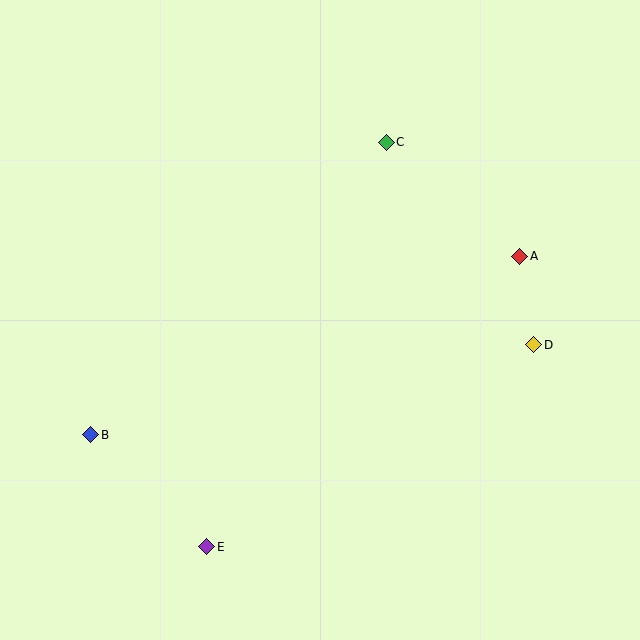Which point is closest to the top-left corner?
Point C is closest to the top-left corner.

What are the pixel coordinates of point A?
Point A is at (520, 257).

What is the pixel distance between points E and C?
The distance between E and C is 442 pixels.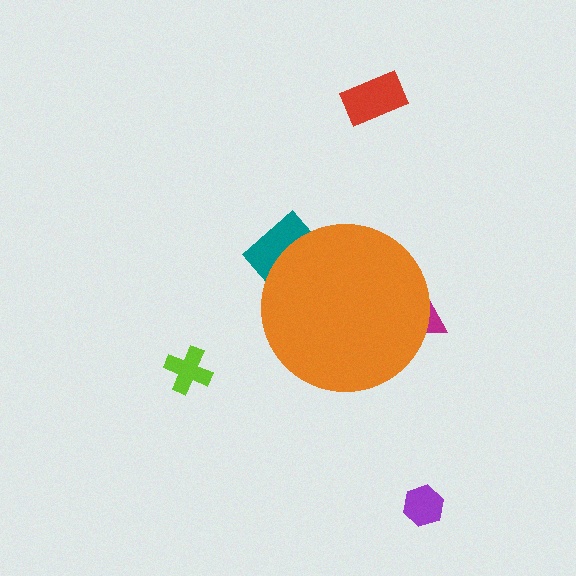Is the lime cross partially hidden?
No, the lime cross is fully visible.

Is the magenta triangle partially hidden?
Yes, the magenta triangle is partially hidden behind the orange circle.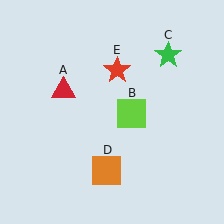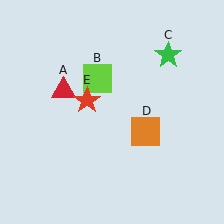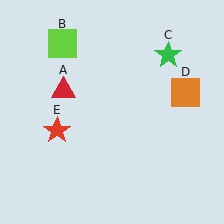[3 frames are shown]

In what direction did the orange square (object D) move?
The orange square (object D) moved up and to the right.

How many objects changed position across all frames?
3 objects changed position: lime square (object B), orange square (object D), red star (object E).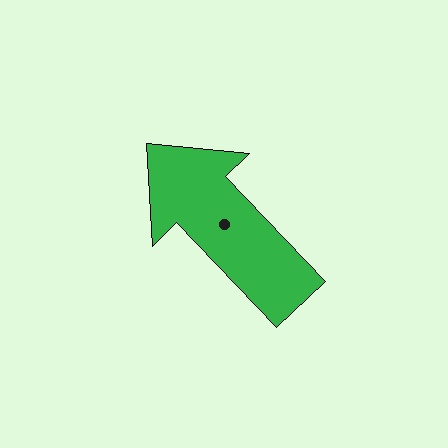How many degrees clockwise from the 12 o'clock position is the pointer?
Approximately 316 degrees.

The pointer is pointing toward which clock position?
Roughly 11 o'clock.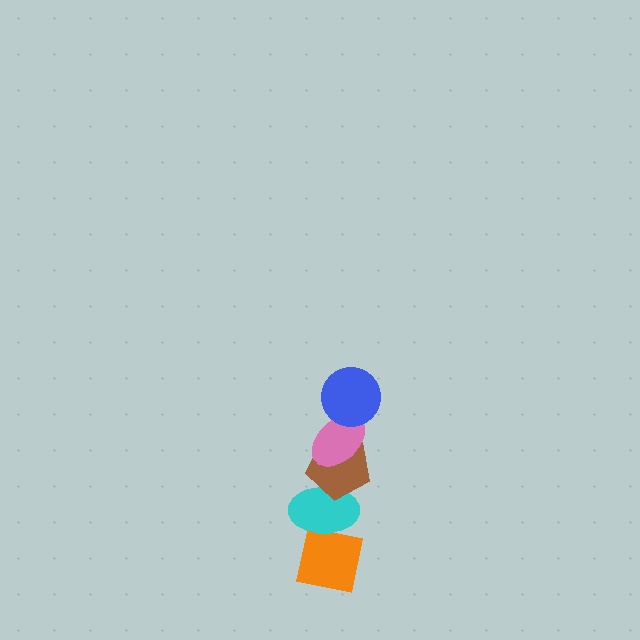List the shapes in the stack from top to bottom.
From top to bottom: the blue circle, the pink ellipse, the brown pentagon, the cyan ellipse, the orange square.